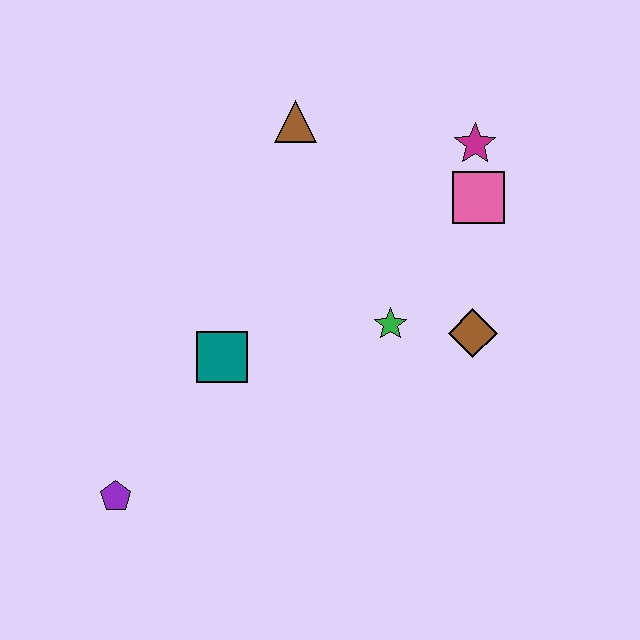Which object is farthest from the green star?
The purple pentagon is farthest from the green star.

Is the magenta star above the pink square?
Yes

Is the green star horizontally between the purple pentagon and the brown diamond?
Yes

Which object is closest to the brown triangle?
The magenta star is closest to the brown triangle.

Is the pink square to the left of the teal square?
No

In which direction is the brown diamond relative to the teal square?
The brown diamond is to the right of the teal square.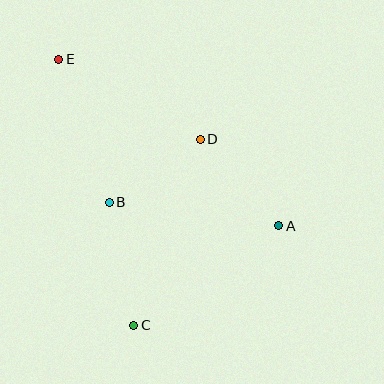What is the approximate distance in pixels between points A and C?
The distance between A and C is approximately 176 pixels.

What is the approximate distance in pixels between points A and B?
The distance between A and B is approximately 171 pixels.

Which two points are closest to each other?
Points B and D are closest to each other.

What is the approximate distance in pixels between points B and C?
The distance between B and C is approximately 125 pixels.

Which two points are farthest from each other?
Points C and E are farthest from each other.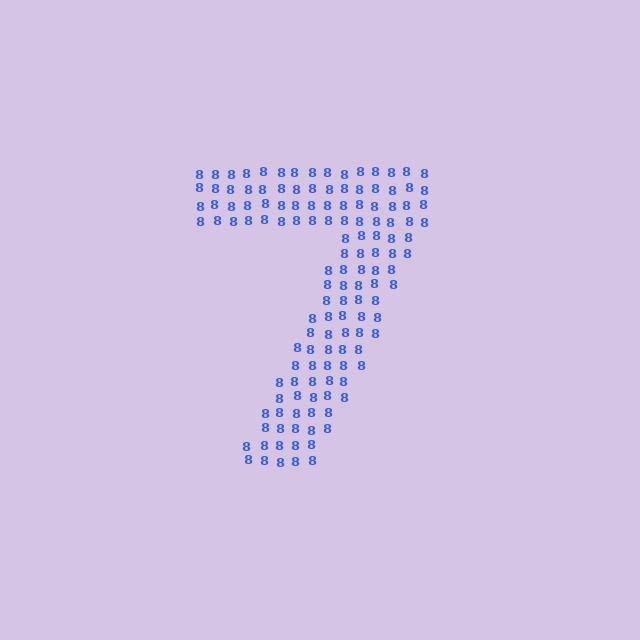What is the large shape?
The large shape is the digit 7.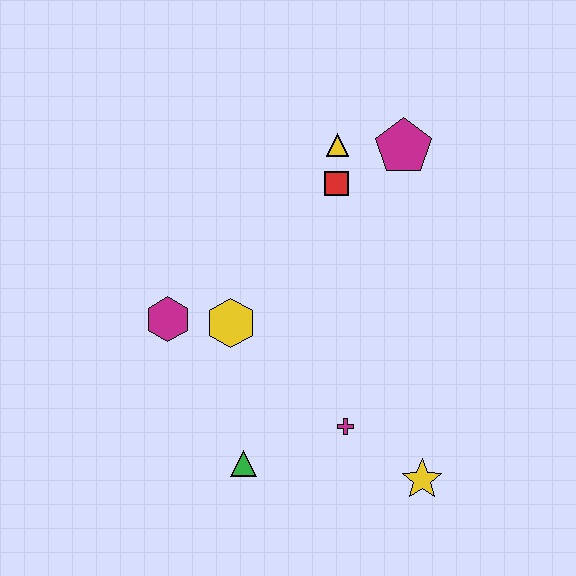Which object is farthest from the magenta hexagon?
The yellow star is farthest from the magenta hexagon.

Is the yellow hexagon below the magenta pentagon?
Yes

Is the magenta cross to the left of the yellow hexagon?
No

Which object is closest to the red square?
The yellow triangle is closest to the red square.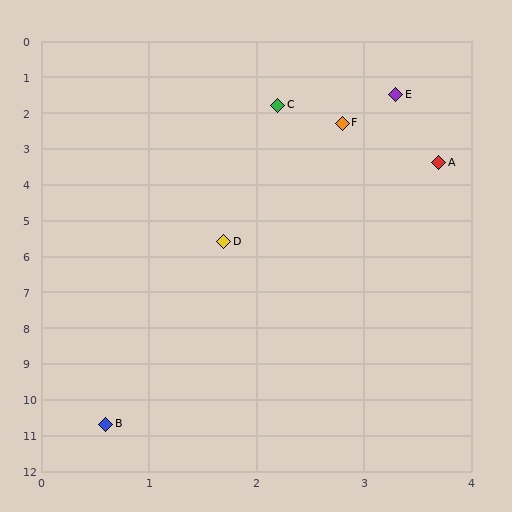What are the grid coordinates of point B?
Point B is at approximately (0.6, 10.7).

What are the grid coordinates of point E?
Point E is at approximately (3.3, 1.5).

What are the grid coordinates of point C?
Point C is at approximately (2.2, 1.8).